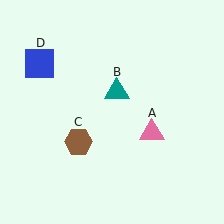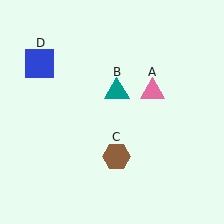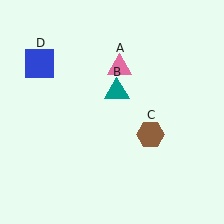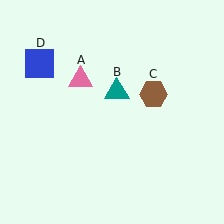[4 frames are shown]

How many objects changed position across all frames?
2 objects changed position: pink triangle (object A), brown hexagon (object C).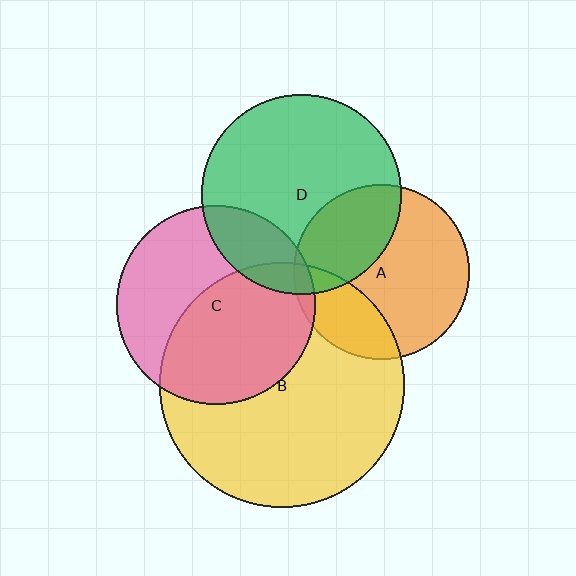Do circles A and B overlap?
Yes.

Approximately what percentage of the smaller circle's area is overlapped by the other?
Approximately 25%.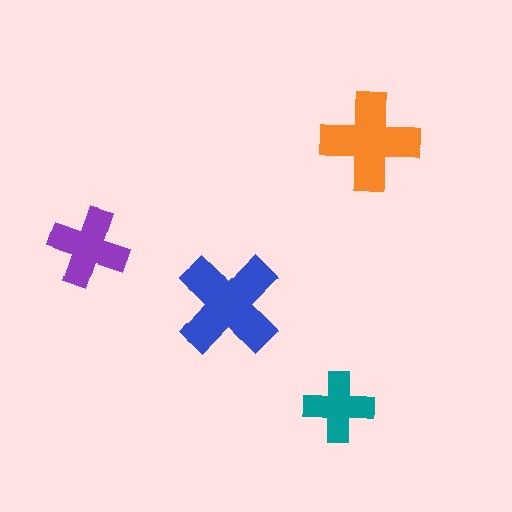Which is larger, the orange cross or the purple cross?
The orange one.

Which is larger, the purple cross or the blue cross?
The blue one.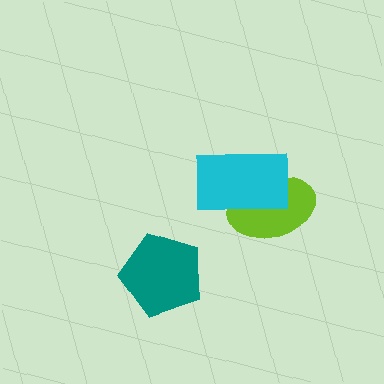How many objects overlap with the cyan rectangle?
1 object overlaps with the cyan rectangle.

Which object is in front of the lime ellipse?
The cyan rectangle is in front of the lime ellipse.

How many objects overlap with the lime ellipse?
1 object overlaps with the lime ellipse.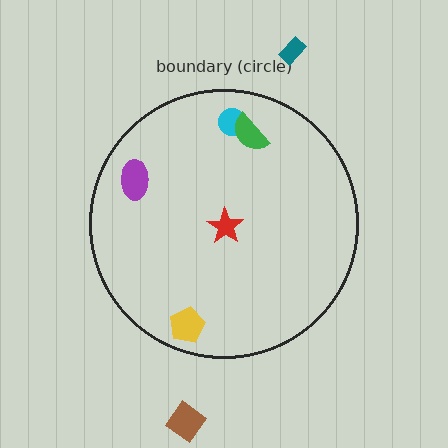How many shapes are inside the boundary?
5 inside, 2 outside.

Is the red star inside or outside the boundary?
Inside.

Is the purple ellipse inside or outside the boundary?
Inside.